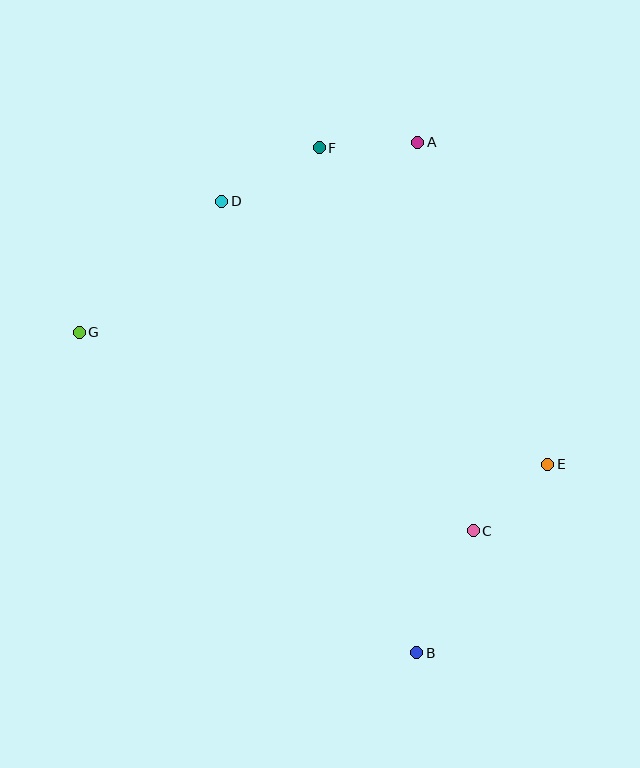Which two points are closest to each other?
Points A and F are closest to each other.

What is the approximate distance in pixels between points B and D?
The distance between B and D is approximately 492 pixels.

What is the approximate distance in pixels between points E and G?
The distance between E and G is approximately 487 pixels.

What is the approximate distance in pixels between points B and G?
The distance between B and G is approximately 465 pixels.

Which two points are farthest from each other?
Points B and F are farthest from each other.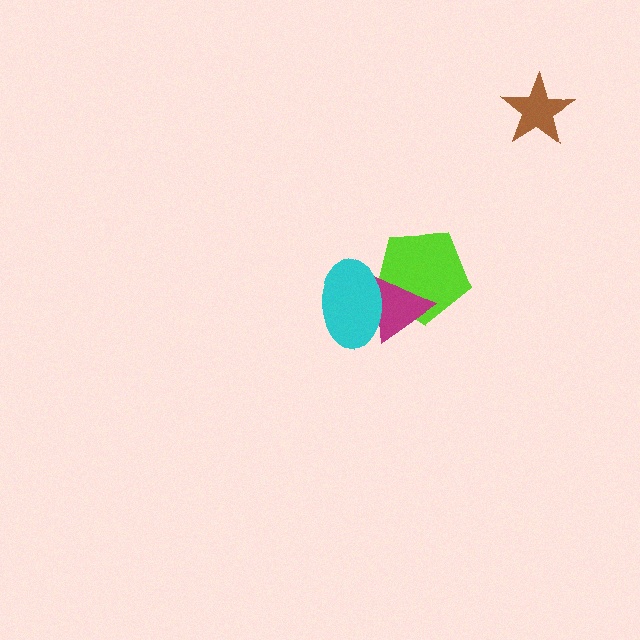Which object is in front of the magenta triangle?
The cyan ellipse is in front of the magenta triangle.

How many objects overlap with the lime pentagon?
2 objects overlap with the lime pentagon.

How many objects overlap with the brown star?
0 objects overlap with the brown star.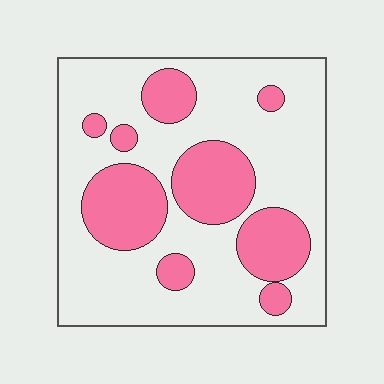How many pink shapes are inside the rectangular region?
9.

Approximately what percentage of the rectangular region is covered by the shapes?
Approximately 30%.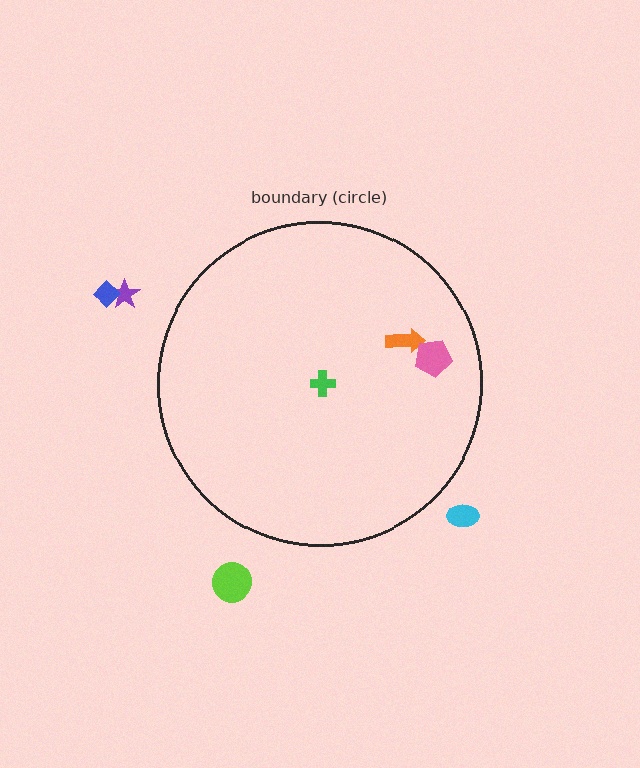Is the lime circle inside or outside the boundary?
Outside.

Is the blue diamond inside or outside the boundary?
Outside.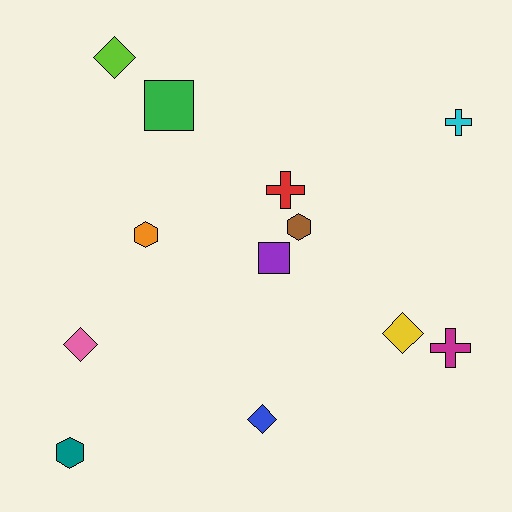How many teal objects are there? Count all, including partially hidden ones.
There is 1 teal object.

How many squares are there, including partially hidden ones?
There are 2 squares.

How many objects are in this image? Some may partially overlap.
There are 12 objects.